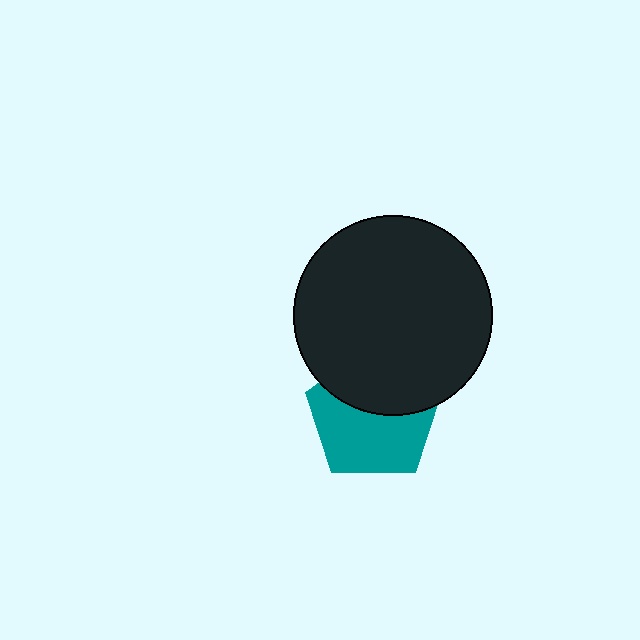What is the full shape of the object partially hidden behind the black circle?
The partially hidden object is a teal pentagon.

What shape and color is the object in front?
The object in front is a black circle.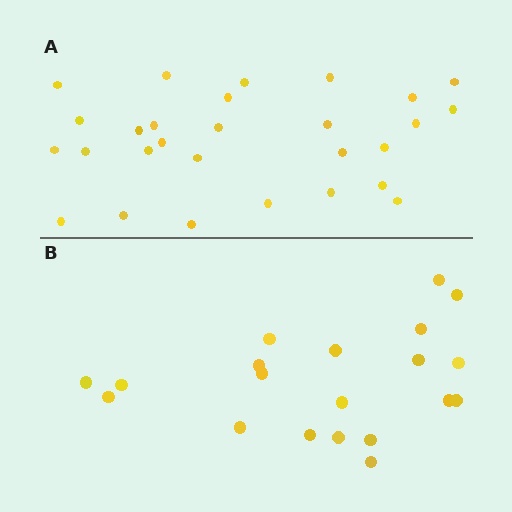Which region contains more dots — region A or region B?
Region A (the top region) has more dots.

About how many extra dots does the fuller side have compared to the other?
Region A has roughly 8 or so more dots than region B.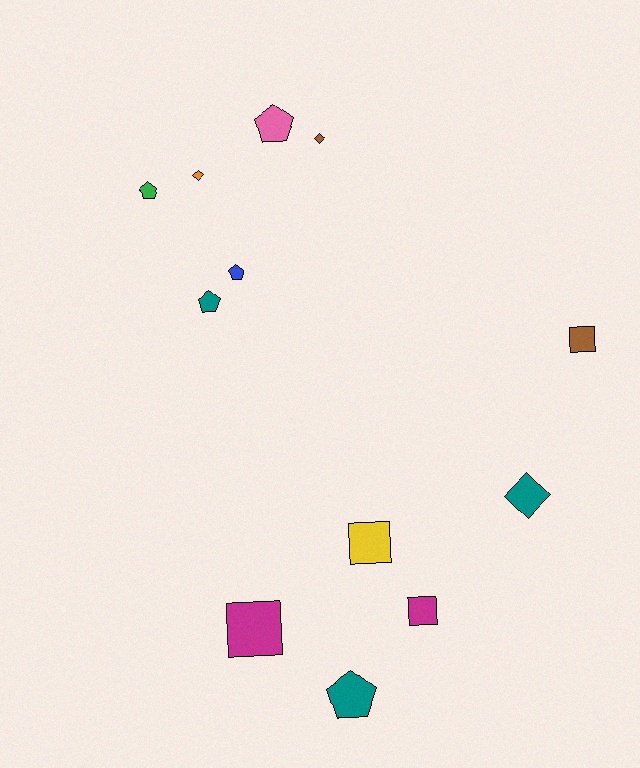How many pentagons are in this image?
There are 5 pentagons.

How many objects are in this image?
There are 12 objects.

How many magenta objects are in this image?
There are 2 magenta objects.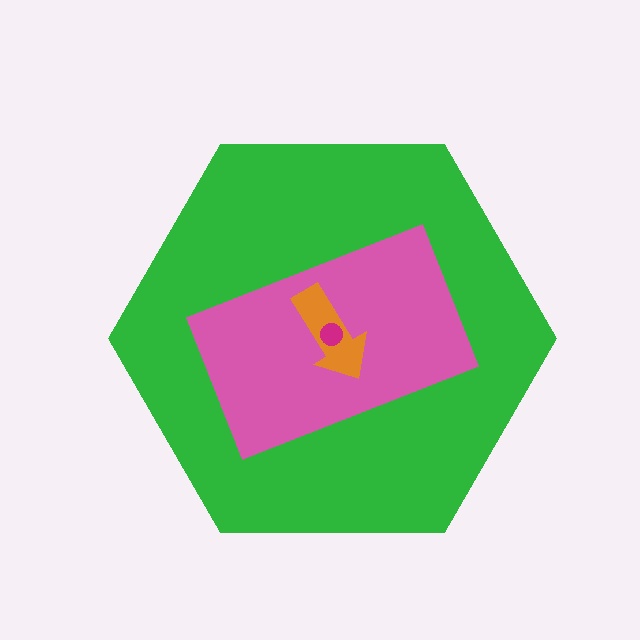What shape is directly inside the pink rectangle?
The orange arrow.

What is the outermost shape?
The green hexagon.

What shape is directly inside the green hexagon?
The pink rectangle.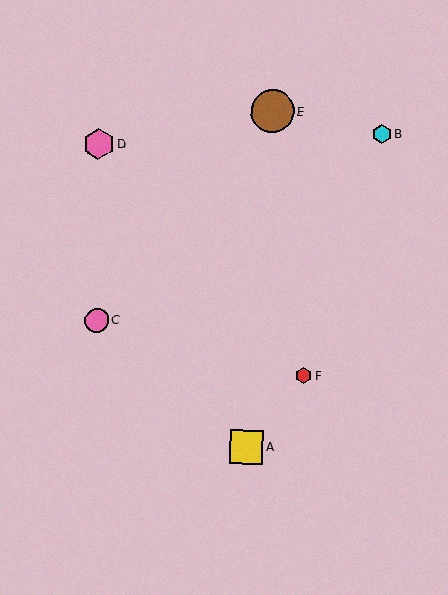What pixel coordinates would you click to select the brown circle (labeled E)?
Click at (272, 111) to select the brown circle E.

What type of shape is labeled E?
Shape E is a brown circle.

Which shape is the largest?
The brown circle (labeled E) is the largest.